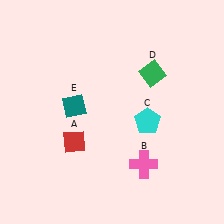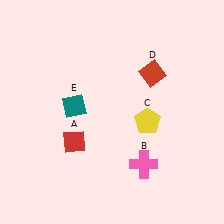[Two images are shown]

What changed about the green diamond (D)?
In Image 1, D is green. In Image 2, it changed to red.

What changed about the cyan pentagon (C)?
In Image 1, C is cyan. In Image 2, it changed to yellow.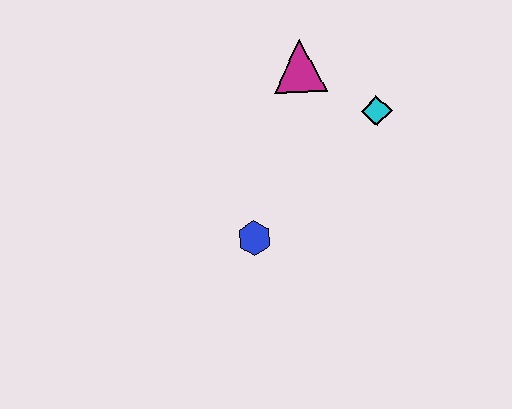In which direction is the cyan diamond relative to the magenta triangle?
The cyan diamond is to the right of the magenta triangle.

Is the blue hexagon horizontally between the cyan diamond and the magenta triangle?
No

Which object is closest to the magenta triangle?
The cyan diamond is closest to the magenta triangle.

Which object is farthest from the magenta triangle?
The blue hexagon is farthest from the magenta triangle.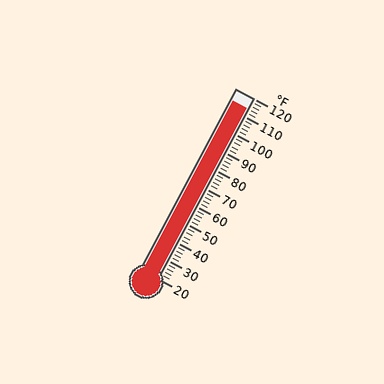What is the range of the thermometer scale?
The thermometer scale ranges from 20°F to 120°F.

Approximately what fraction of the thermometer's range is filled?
The thermometer is filled to approximately 95% of its range.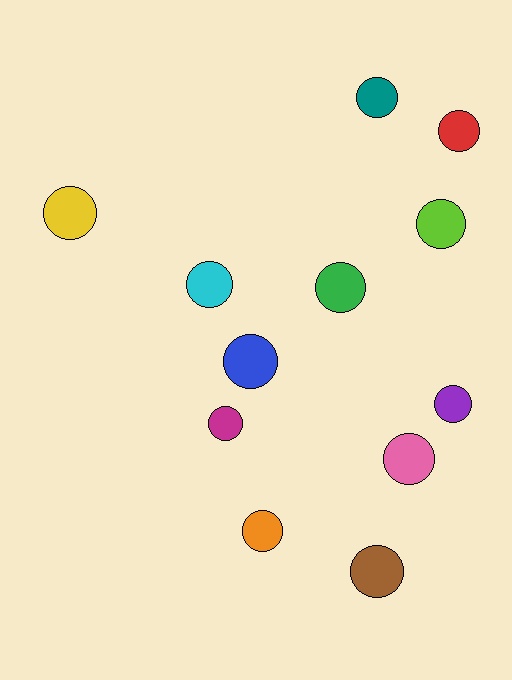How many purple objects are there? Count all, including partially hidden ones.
There is 1 purple object.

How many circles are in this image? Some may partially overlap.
There are 12 circles.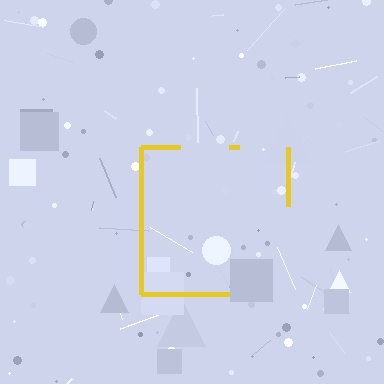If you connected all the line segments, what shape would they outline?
They would outline a square.